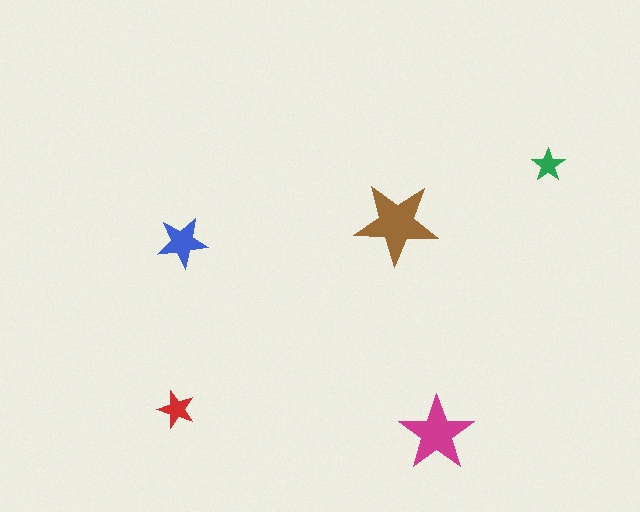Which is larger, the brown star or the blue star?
The brown one.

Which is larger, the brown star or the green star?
The brown one.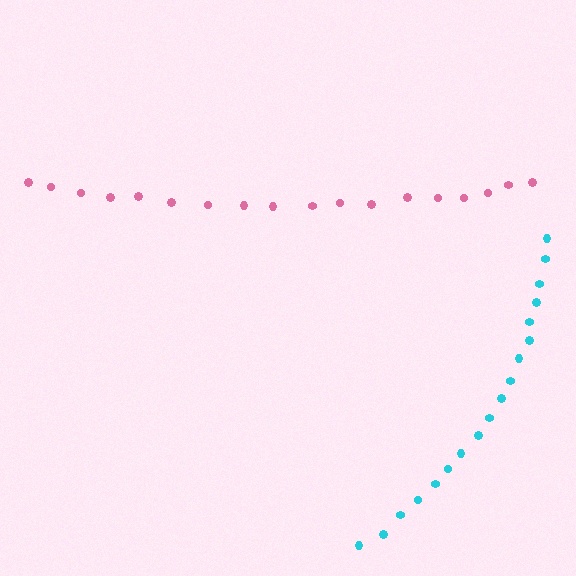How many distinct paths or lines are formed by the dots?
There are 2 distinct paths.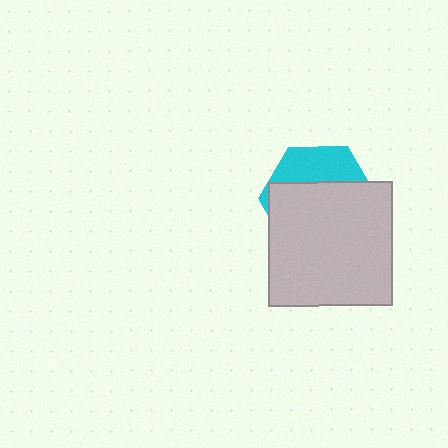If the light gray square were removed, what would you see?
You would see the complete cyan hexagon.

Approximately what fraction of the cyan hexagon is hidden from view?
Roughly 69% of the cyan hexagon is hidden behind the light gray square.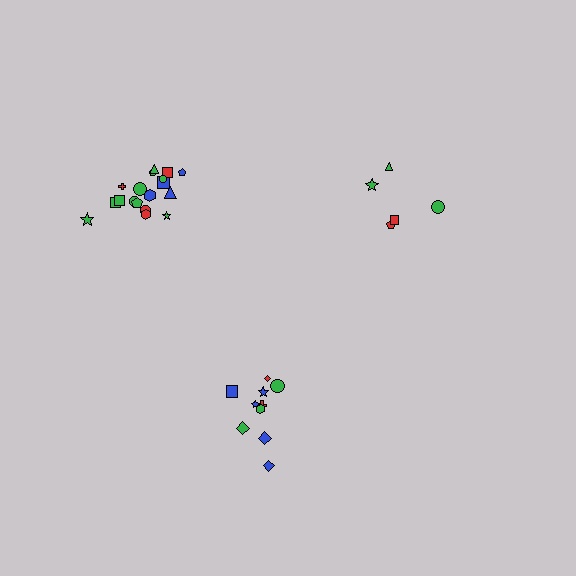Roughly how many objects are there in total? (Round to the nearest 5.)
Roughly 35 objects in total.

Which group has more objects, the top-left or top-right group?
The top-left group.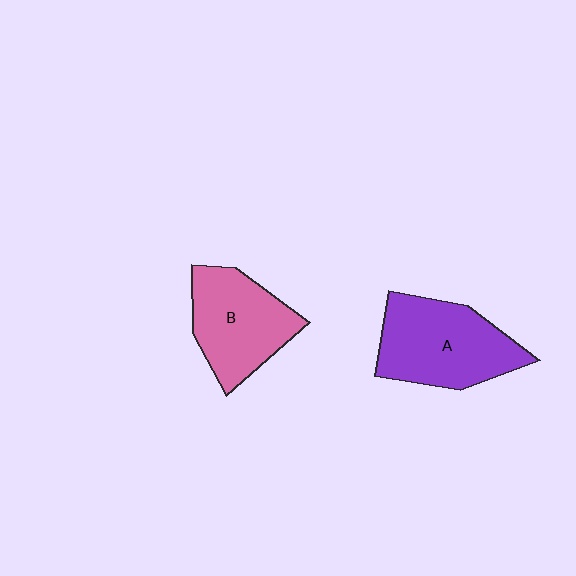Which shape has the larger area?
Shape A (purple).